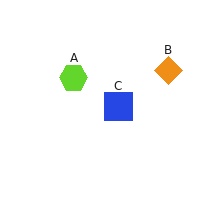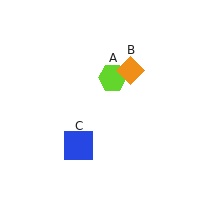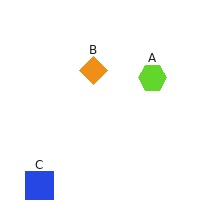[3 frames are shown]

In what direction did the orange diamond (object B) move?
The orange diamond (object B) moved left.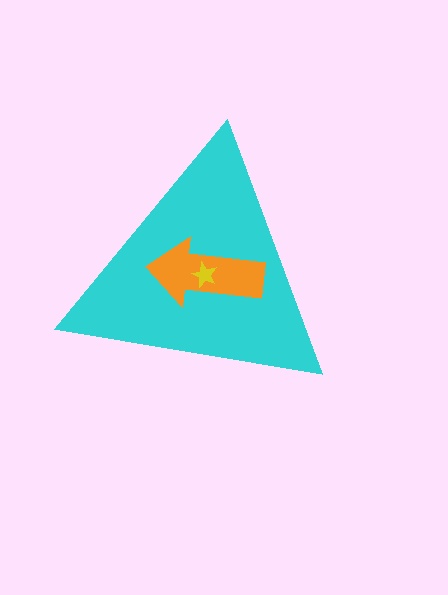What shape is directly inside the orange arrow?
The yellow star.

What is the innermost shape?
The yellow star.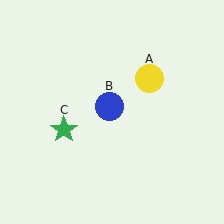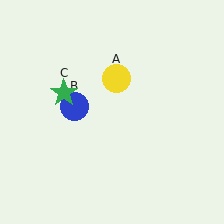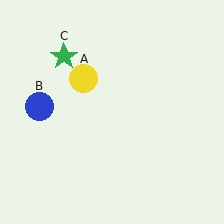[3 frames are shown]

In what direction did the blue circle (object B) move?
The blue circle (object B) moved left.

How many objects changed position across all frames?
3 objects changed position: yellow circle (object A), blue circle (object B), green star (object C).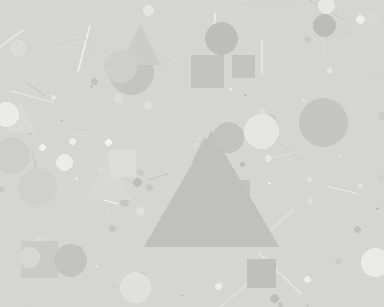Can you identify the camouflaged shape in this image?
The camouflaged shape is a triangle.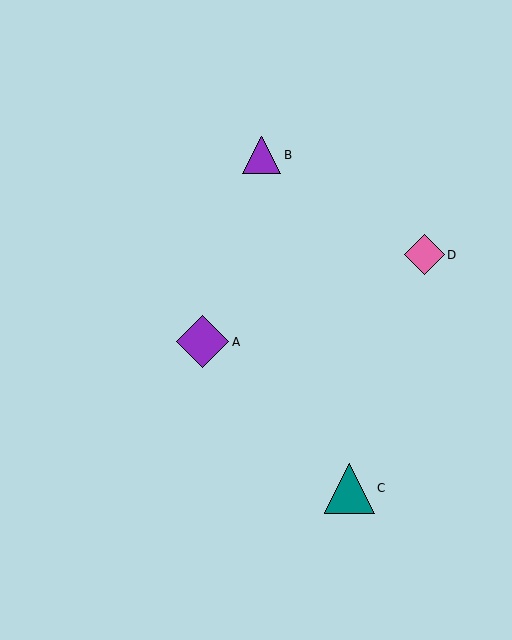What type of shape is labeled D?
Shape D is a pink diamond.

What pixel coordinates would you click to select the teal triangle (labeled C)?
Click at (350, 488) to select the teal triangle C.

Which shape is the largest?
The purple diamond (labeled A) is the largest.